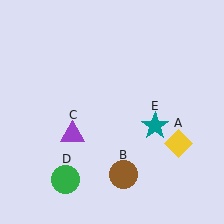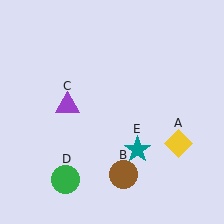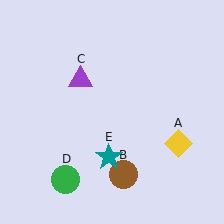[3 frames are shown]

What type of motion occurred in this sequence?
The purple triangle (object C), teal star (object E) rotated clockwise around the center of the scene.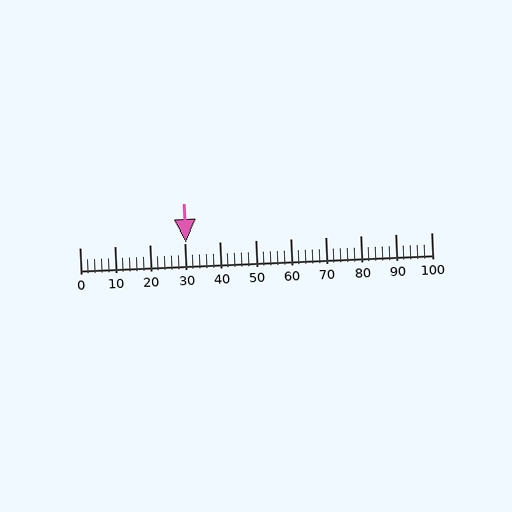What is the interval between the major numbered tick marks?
The major tick marks are spaced 10 units apart.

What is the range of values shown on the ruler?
The ruler shows values from 0 to 100.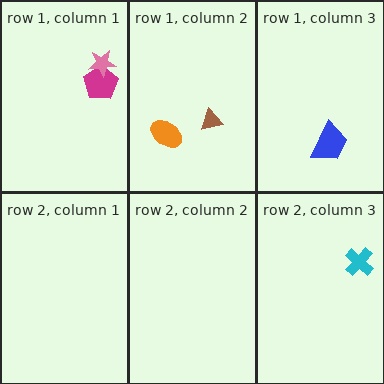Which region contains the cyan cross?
The row 2, column 3 region.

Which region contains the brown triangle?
The row 1, column 2 region.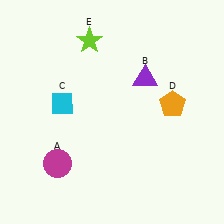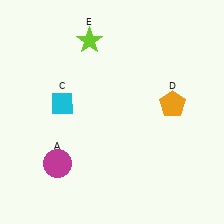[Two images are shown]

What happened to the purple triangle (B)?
The purple triangle (B) was removed in Image 2. It was in the top-right area of Image 1.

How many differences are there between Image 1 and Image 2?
There is 1 difference between the two images.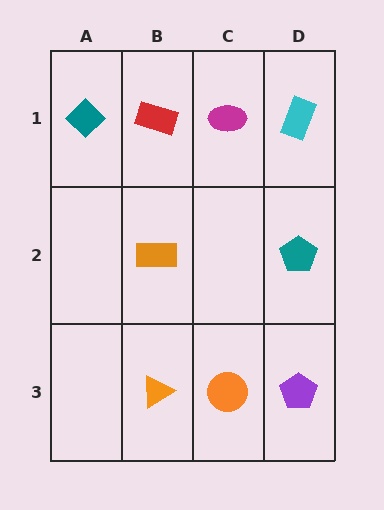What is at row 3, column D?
A purple pentagon.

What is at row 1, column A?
A teal diamond.